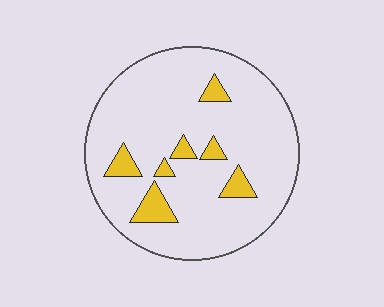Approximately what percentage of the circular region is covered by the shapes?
Approximately 10%.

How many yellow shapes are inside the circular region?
7.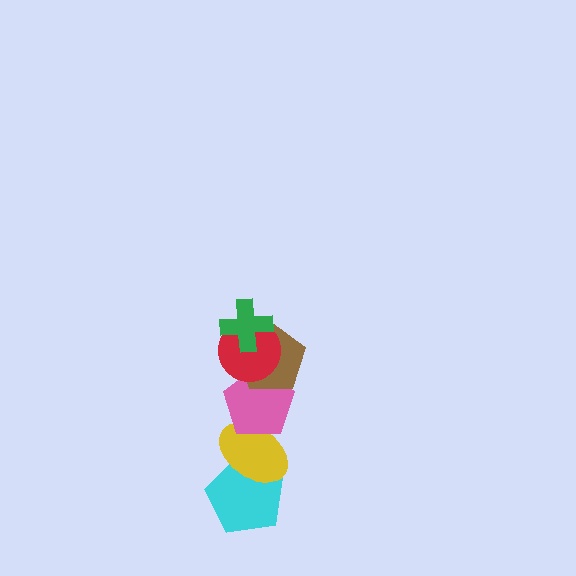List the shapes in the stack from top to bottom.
From top to bottom: the green cross, the red circle, the brown pentagon, the pink pentagon, the yellow ellipse, the cyan pentagon.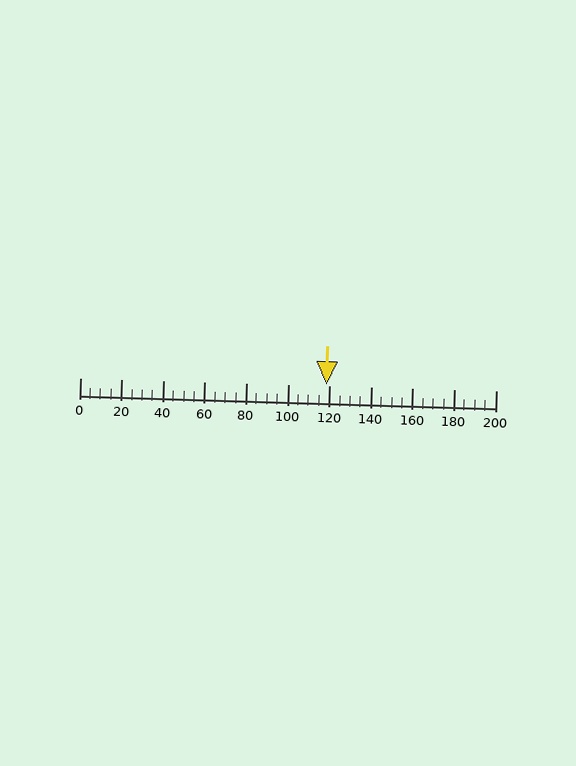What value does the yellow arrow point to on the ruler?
The yellow arrow points to approximately 119.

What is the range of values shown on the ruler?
The ruler shows values from 0 to 200.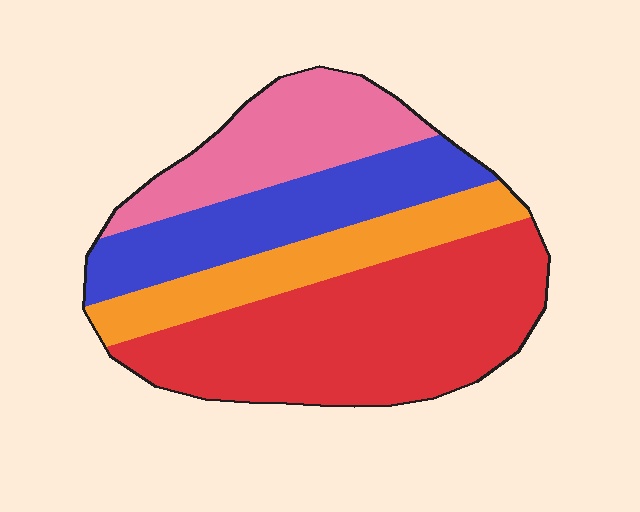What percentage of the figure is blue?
Blue takes up about one fifth (1/5) of the figure.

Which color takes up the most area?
Red, at roughly 40%.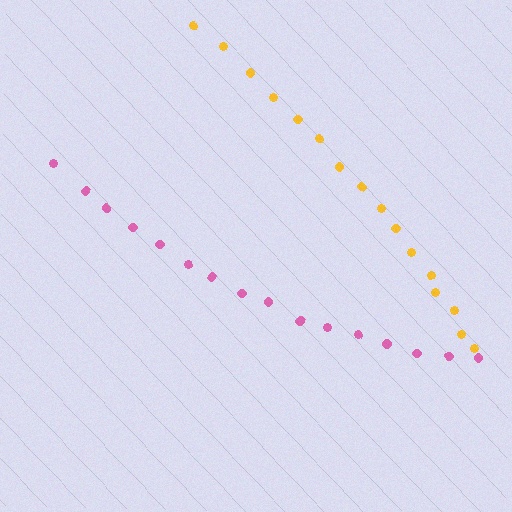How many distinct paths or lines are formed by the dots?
There are 2 distinct paths.